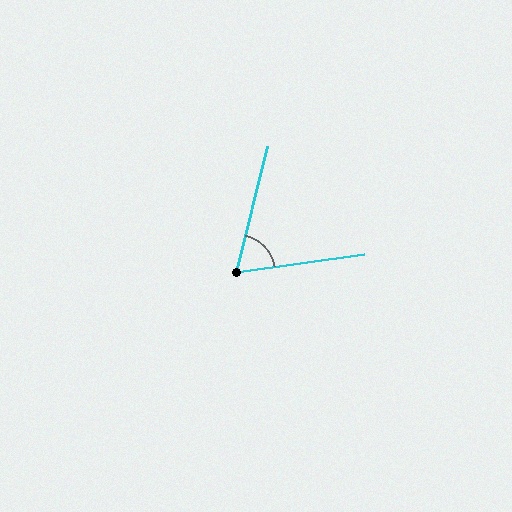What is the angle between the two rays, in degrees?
Approximately 69 degrees.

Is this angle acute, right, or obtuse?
It is acute.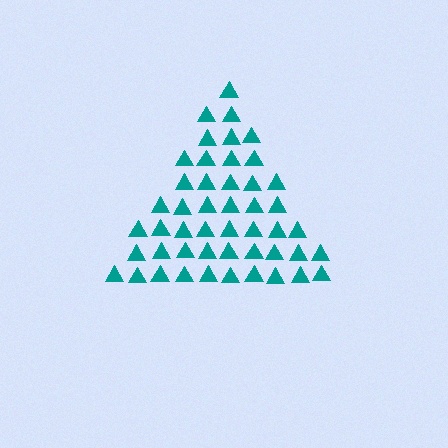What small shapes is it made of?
It is made of small triangles.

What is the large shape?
The large shape is a triangle.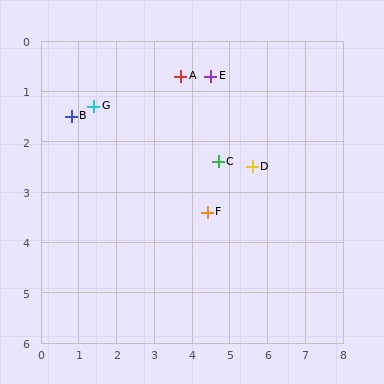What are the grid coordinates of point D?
Point D is at approximately (5.6, 2.5).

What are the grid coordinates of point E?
Point E is at approximately (4.5, 0.7).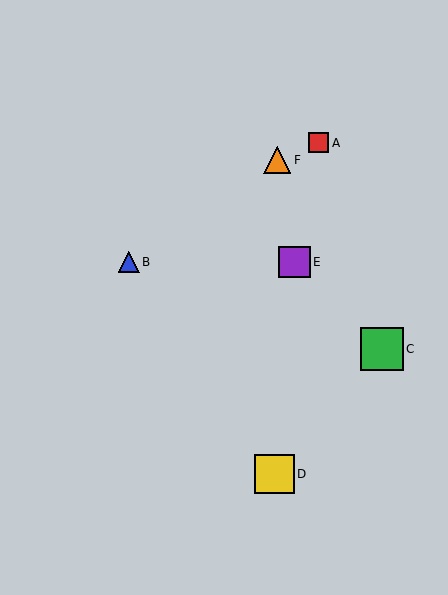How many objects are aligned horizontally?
2 objects (B, E) are aligned horizontally.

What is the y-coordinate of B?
Object B is at y≈262.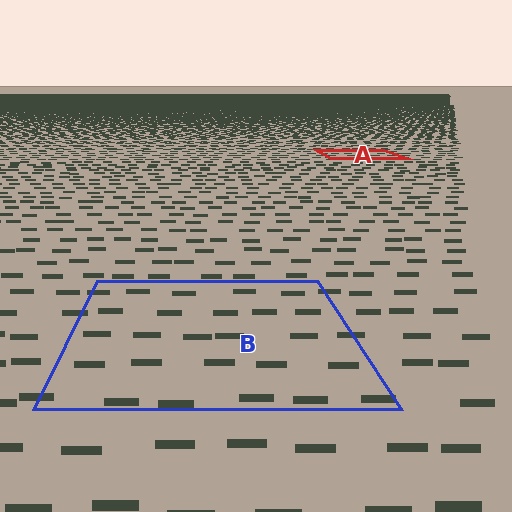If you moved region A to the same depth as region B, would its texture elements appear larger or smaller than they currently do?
They would appear larger. At a closer depth, the same texture elements are projected at a bigger on-screen size.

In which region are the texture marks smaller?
The texture marks are smaller in region A, because it is farther away.